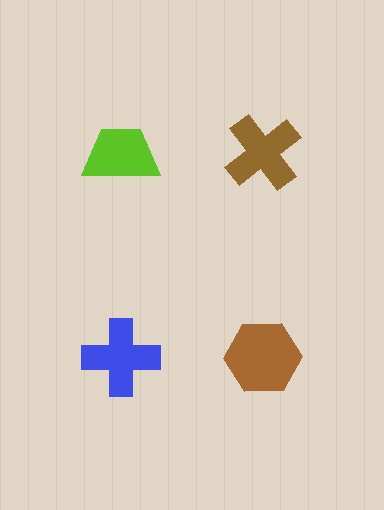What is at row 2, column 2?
A brown hexagon.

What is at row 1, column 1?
A lime trapezoid.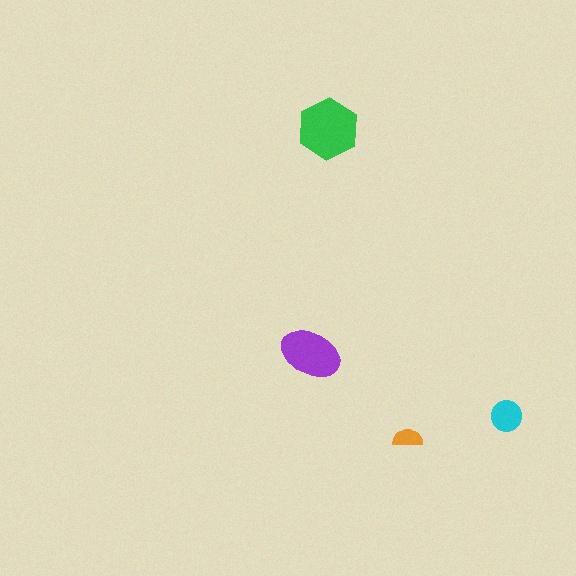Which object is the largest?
The green hexagon.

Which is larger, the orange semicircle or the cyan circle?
The cyan circle.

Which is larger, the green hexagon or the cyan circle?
The green hexagon.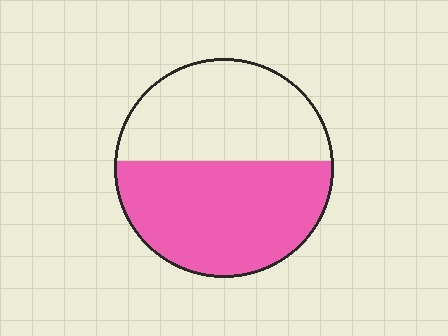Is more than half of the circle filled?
Yes.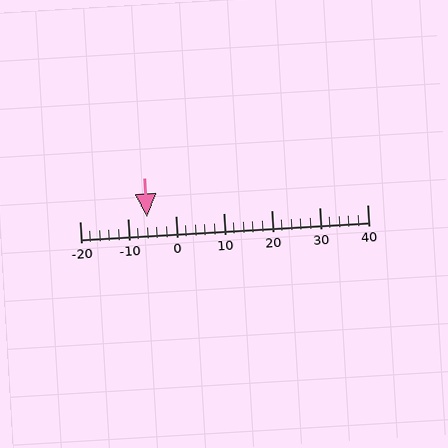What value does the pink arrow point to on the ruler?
The pink arrow points to approximately -6.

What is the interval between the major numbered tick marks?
The major tick marks are spaced 10 units apart.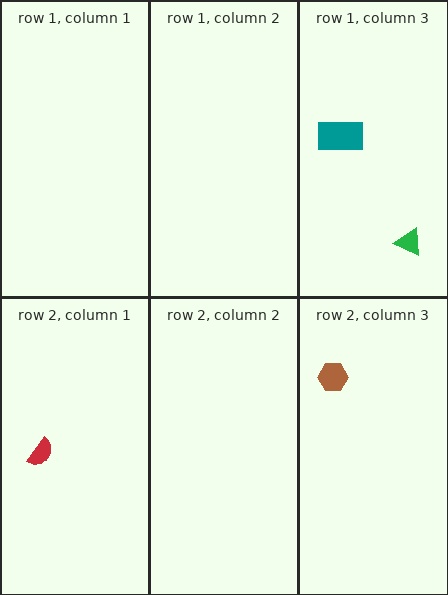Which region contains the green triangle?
The row 1, column 3 region.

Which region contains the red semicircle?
The row 2, column 1 region.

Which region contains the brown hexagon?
The row 2, column 3 region.